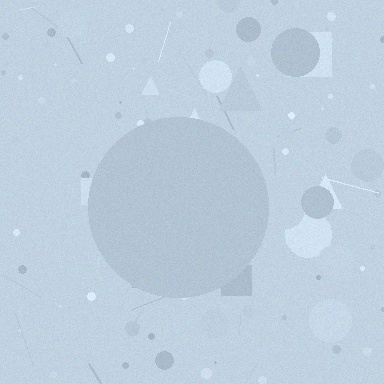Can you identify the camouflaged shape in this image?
The camouflaged shape is a circle.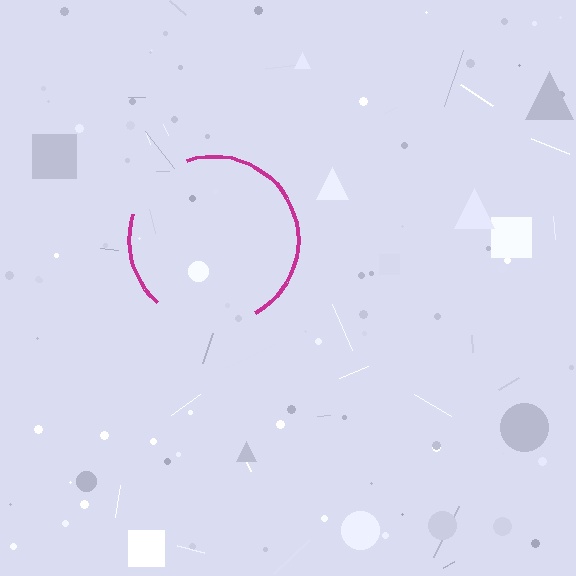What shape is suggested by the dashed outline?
The dashed outline suggests a circle.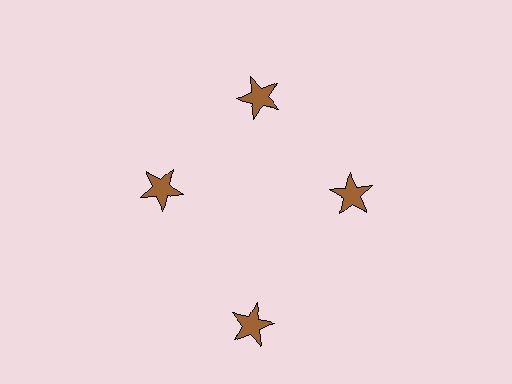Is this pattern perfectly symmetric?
No. The 4 brown stars are arranged in a ring, but one element near the 6 o'clock position is pushed outward from the center, breaking the 4-fold rotational symmetry.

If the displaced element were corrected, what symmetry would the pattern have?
It would have 4-fold rotational symmetry — the pattern would map onto itself every 90 degrees.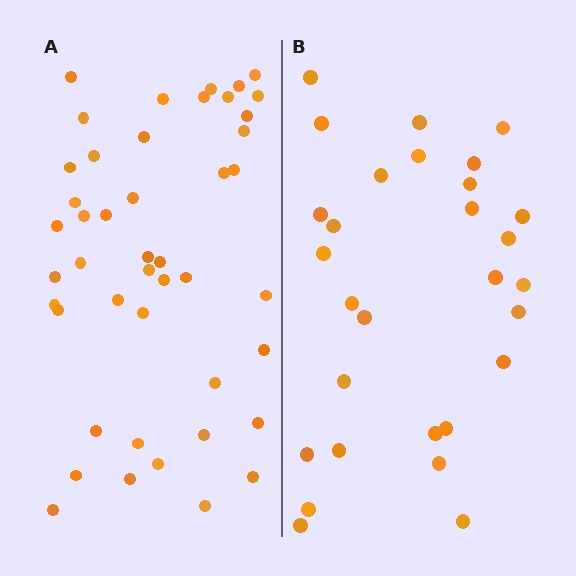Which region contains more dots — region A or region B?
Region A (the left region) has more dots.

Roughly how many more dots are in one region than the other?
Region A has approximately 15 more dots than region B.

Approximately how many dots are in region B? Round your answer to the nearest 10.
About 30 dots. (The exact count is 29, which rounds to 30.)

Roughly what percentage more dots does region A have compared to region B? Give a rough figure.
About 55% more.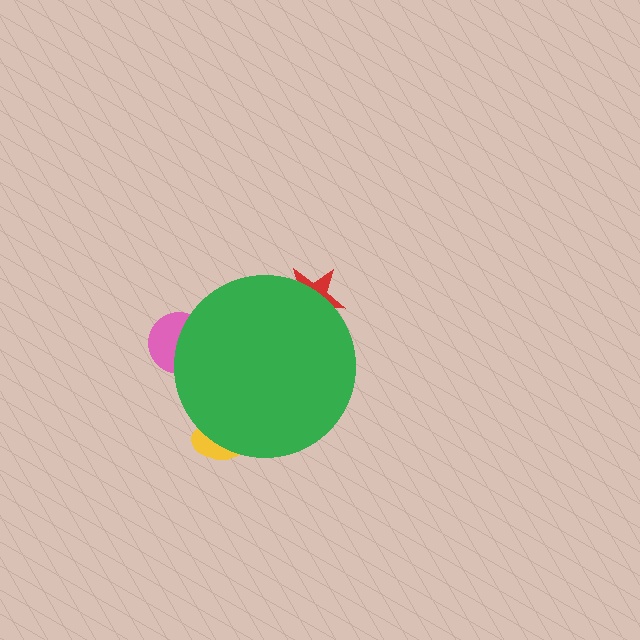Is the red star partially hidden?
Yes, the red star is partially hidden behind the green circle.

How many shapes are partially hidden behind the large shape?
3 shapes are partially hidden.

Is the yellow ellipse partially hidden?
Yes, the yellow ellipse is partially hidden behind the green circle.